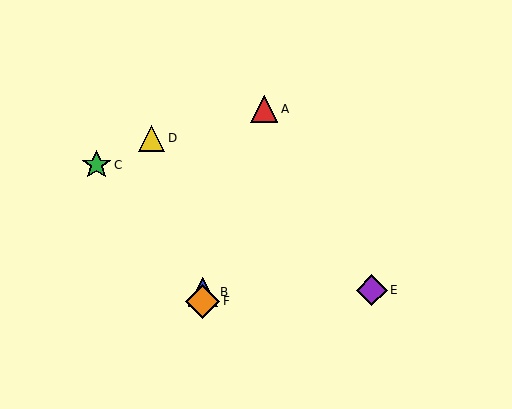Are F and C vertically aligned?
No, F is at x≈203 and C is at x≈97.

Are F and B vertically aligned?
Yes, both are at x≈203.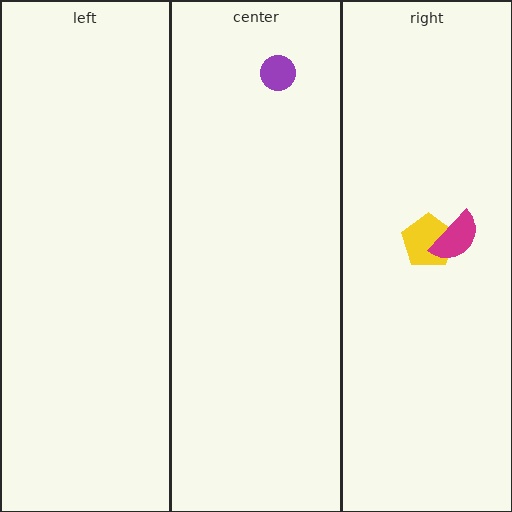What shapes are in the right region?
The yellow pentagon, the magenta semicircle.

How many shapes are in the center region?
1.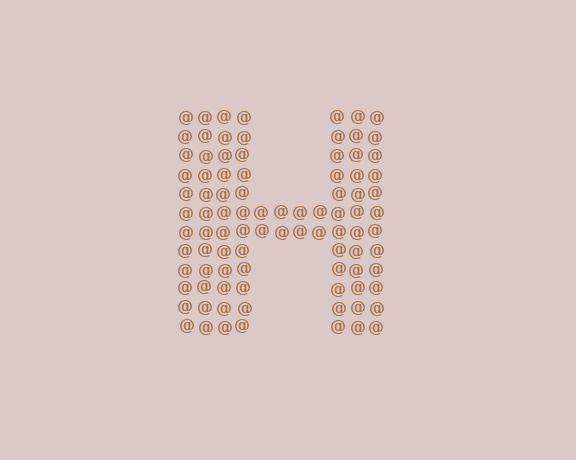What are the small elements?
The small elements are at signs.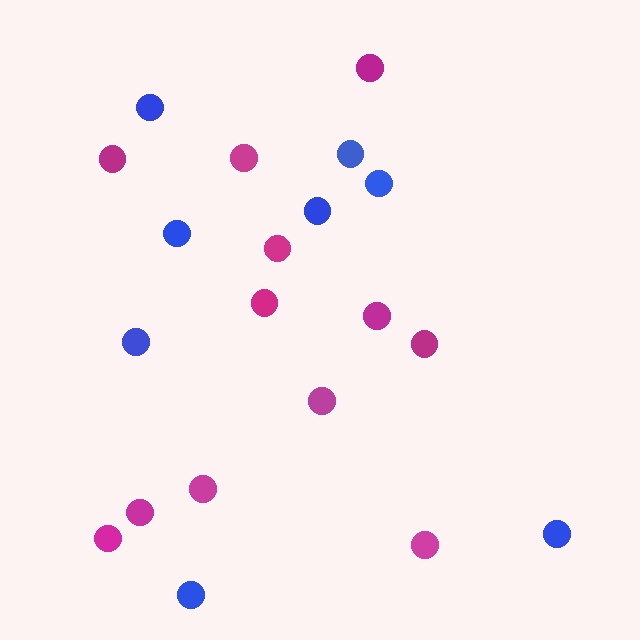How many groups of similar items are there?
There are 2 groups: one group of magenta circles (12) and one group of blue circles (8).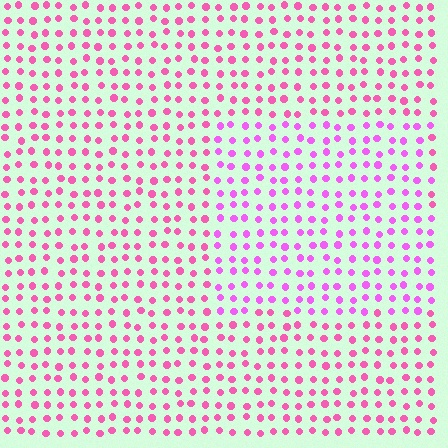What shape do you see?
I see a rectangle.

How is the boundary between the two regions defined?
The boundary is defined purely by a slight shift in hue (about 26 degrees). Spacing, size, and orientation are identical on both sides.